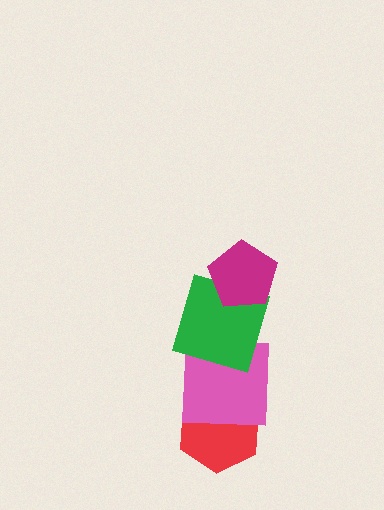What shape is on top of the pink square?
The green square is on top of the pink square.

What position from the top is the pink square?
The pink square is 3rd from the top.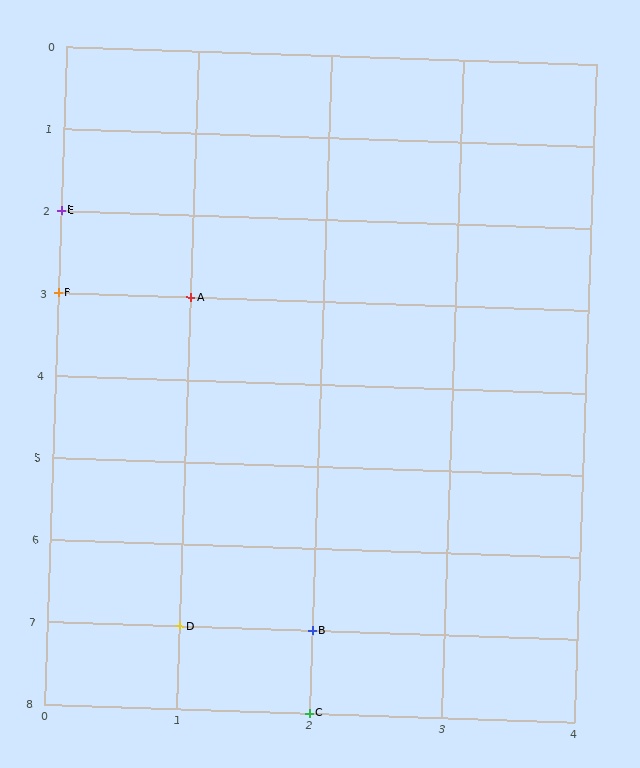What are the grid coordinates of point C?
Point C is at grid coordinates (2, 8).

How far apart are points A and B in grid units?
Points A and B are 1 column and 4 rows apart (about 4.1 grid units diagonally).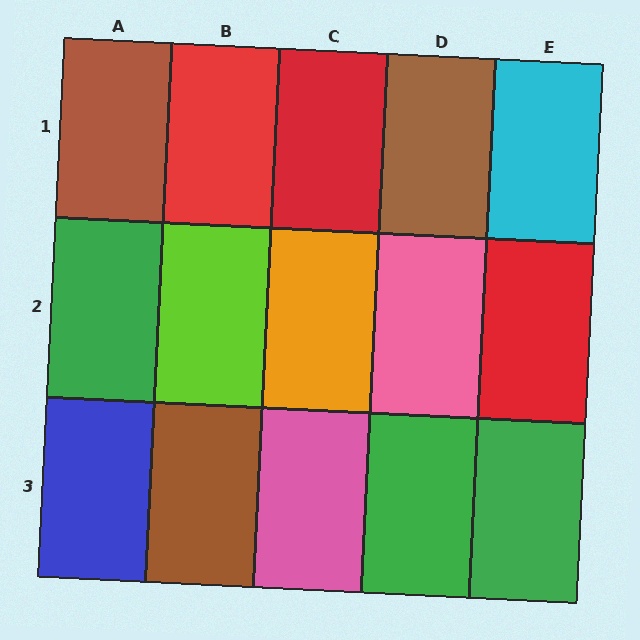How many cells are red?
3 cells are red.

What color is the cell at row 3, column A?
Blue.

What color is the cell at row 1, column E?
Cyan.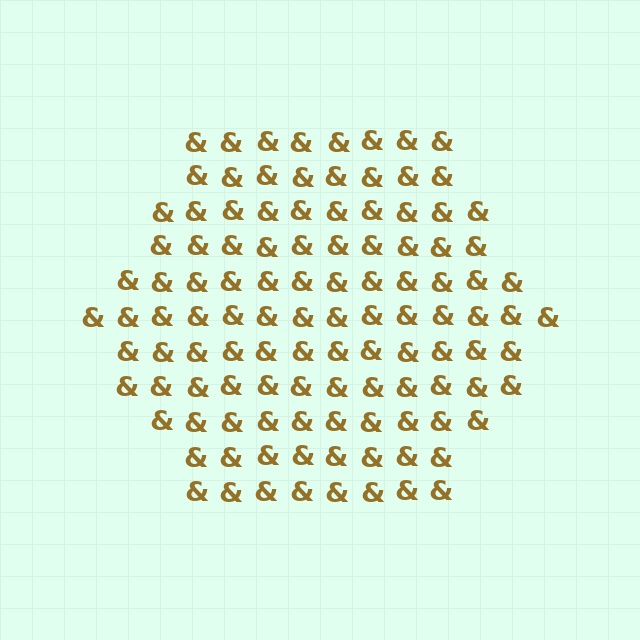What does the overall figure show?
The overall figure shows a hexagon.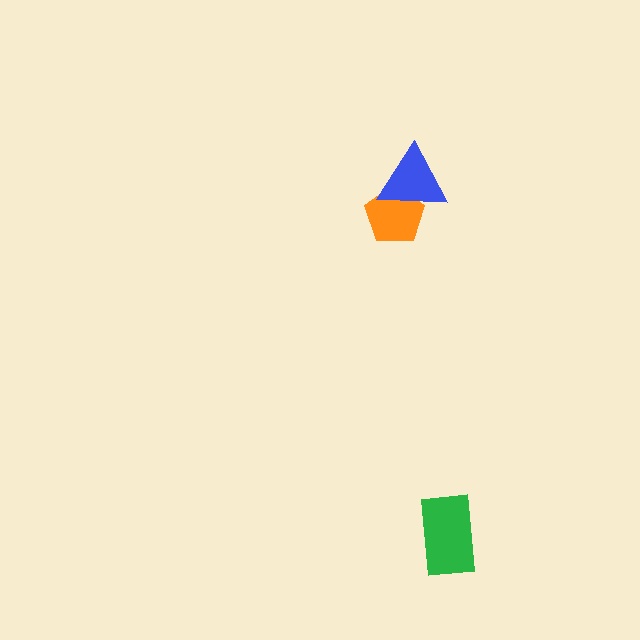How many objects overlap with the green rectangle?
0 objects overlap with the green rectangle.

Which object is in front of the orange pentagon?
The blue triangle is in front of the orange pentagon.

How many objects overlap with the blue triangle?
1 object overlaps with the blue triangle.